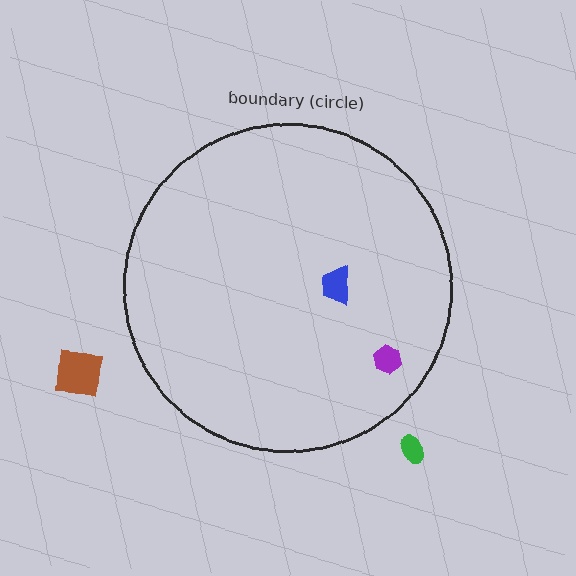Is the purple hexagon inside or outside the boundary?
Inside.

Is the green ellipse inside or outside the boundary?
Outside.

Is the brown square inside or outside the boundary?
Outside.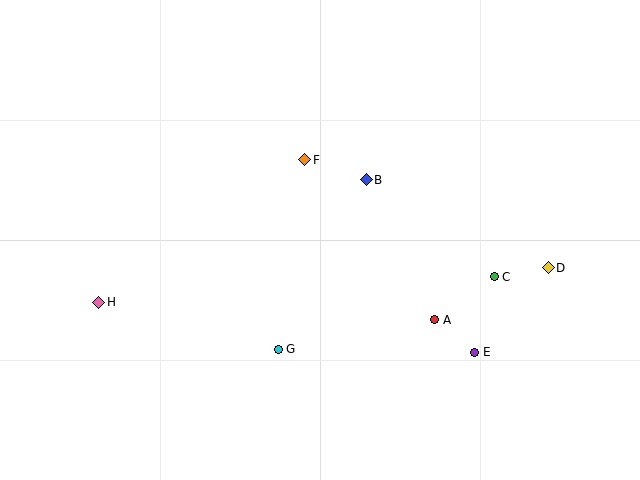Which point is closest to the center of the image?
Point B at (366, 180) is closest to the center.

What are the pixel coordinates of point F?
Point F is at (305, 160).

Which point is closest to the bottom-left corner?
Point H is closest to the bottom-left corner.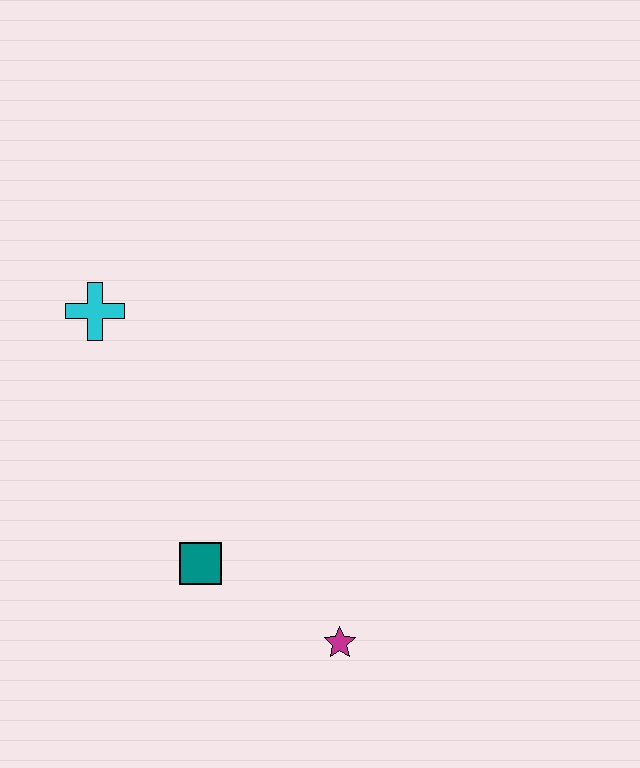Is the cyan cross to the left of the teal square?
Yes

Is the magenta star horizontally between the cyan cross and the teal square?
No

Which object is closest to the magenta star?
The teal square is closest to the magenta star.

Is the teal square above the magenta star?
Yes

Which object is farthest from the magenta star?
The cyan cross is farthest from the magenta star.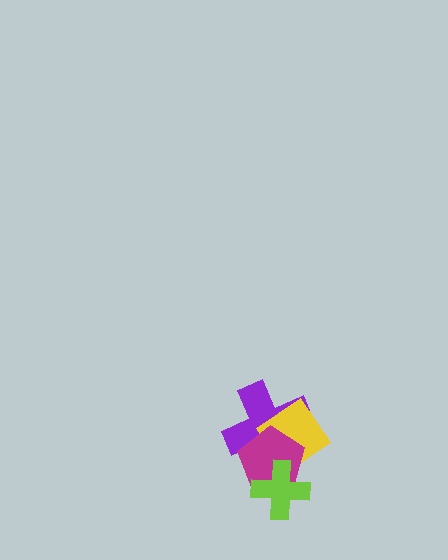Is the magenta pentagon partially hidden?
Yes, it is partially covered by another shape.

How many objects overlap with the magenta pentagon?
3 objects overlap with the magenta pentagon.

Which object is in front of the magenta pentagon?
The lime cross is in front of the magenta pentagon.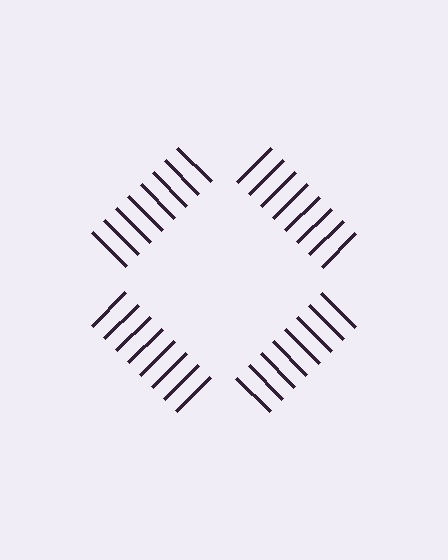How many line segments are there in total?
32 — 8 along each of the 4 edges.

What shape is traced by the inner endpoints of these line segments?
An illusory square — the line segments terminate on its edges but no continuous stroke is drawn.